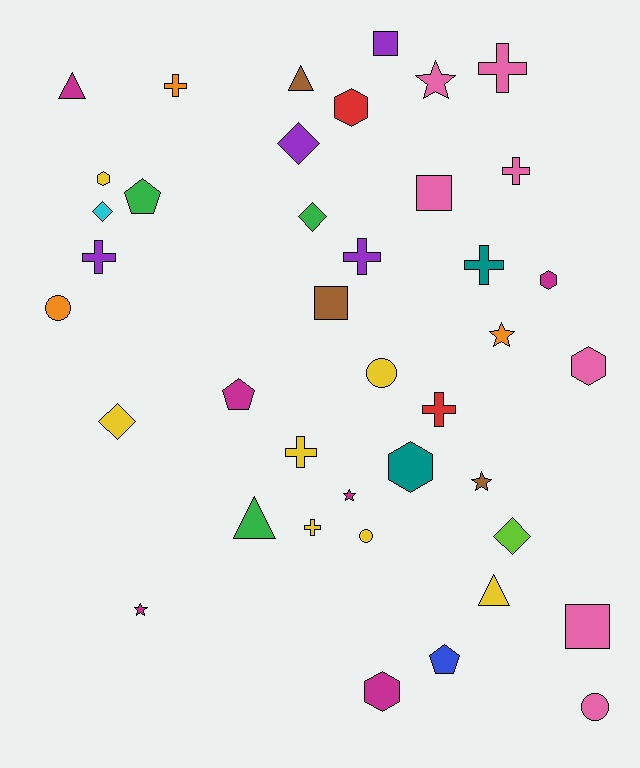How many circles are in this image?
There are 4 circles.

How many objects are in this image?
There are 40 objects.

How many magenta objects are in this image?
There are 6 magenta objects.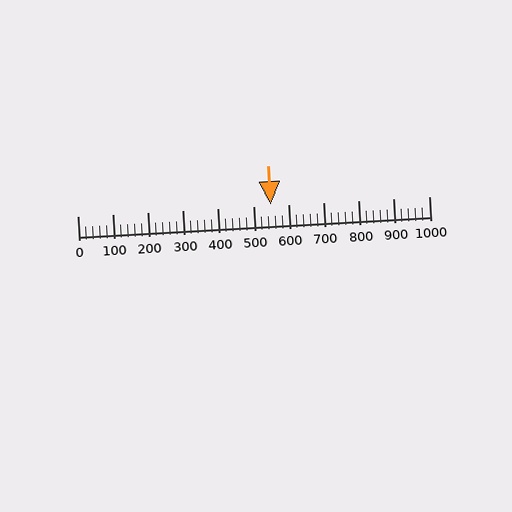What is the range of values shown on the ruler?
The ruler shows values from 0 to 1000.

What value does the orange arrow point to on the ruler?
The orange arrow points to approximately 548.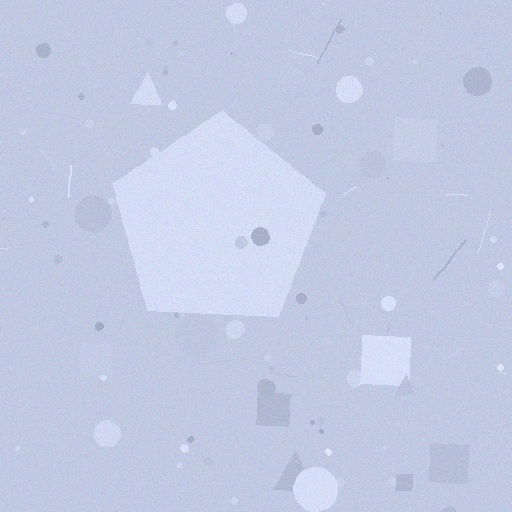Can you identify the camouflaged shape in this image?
The camouflaged shape is a pentagon.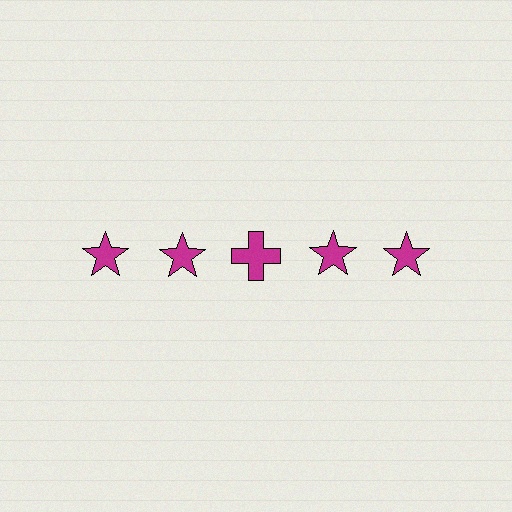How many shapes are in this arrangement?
There are 5 shapes arranged in a grid pattern.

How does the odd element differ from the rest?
It has a different shape: cross instead of star.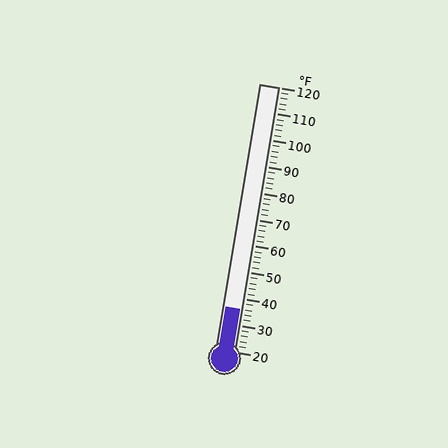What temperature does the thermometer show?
The thermometer shows approximately 36°F.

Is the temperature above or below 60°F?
The temperature is below 60°F.